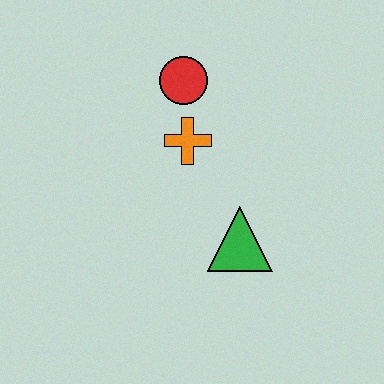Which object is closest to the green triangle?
The orange cross is closest to the green triangle.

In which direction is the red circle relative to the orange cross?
The red circle is above the orange cross.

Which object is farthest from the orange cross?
The green triangle is farthest from the orange cross.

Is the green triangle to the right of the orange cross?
Yes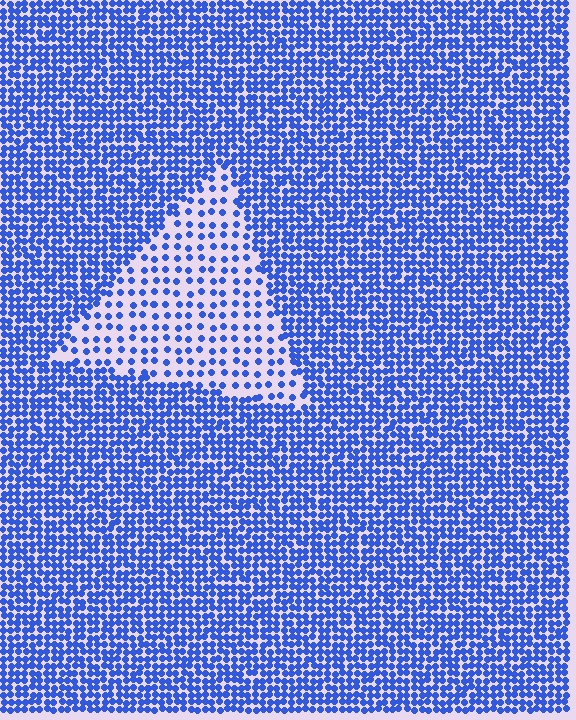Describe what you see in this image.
The image contains small blue elements arranged at two different densities. A triangle-shaped region is visible where the elements are less densely packed than the surrounding area.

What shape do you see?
I see a triangle.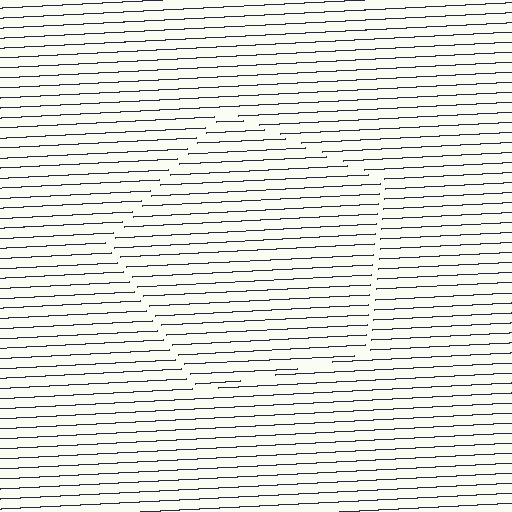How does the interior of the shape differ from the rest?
The interior of the shape contains the same grating, shifted by half a period — the contour is defined by the phase discontinuity where line-ends from the inner and outer gratings abut.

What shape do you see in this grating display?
An illusory pentagon. The interior of the shape contains the same grating, shifted by half a period — the contour is defined by the phase discontinuity where line-ends from the inner and outer gratings abut.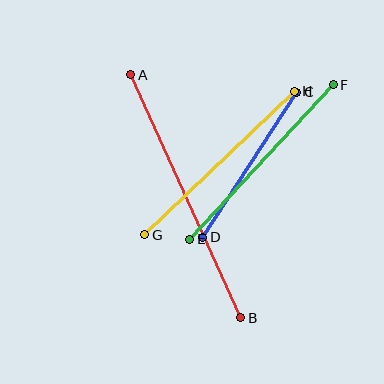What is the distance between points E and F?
The distance is approximately 211 pixels.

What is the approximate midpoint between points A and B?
The midpoint is at approximately (186, 196) pixels.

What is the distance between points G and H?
The distance is approximately 208 pixels.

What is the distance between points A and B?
The distance is approximately 267 pixels.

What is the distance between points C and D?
The distance is approximately 173 pixels.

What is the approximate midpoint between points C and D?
The midpoint is at approximately (250, 165) pixels.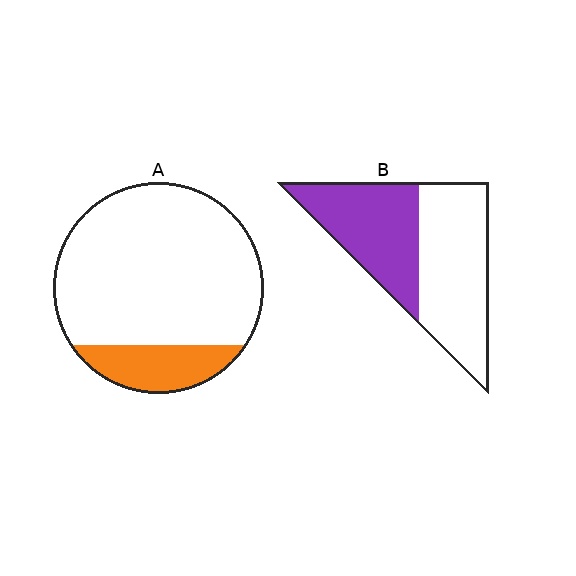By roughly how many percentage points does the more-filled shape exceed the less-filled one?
By roughly 30 percentage points (B over A).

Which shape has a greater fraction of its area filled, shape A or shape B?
Shape B.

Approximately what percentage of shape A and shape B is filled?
A is approximately 15% and B is approximately 45%.